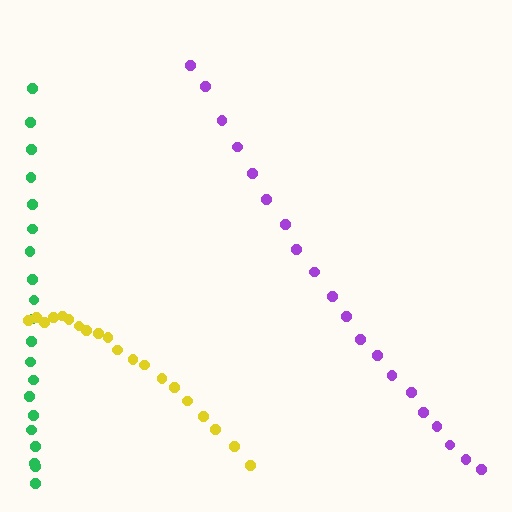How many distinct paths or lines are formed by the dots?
There are 3 distinct paths.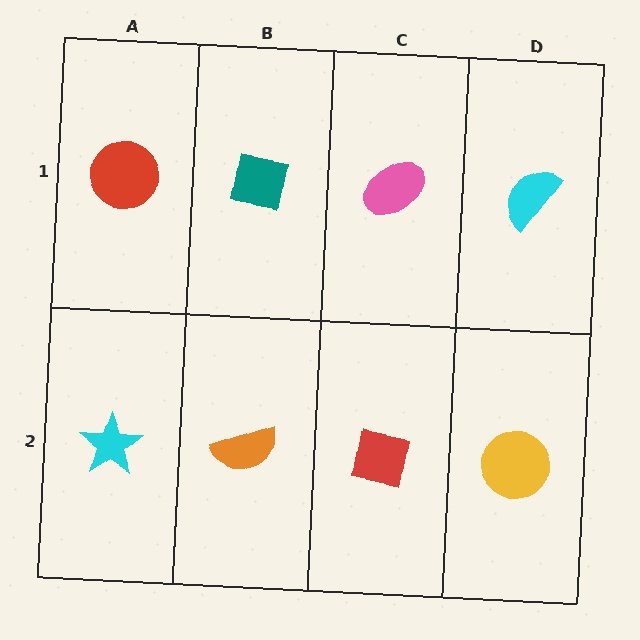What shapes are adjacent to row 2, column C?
A pink ellipse (row 1, column C), an orange semicircle (row 2, column B), a yellow circle (row 2, column D).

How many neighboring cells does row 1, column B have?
3.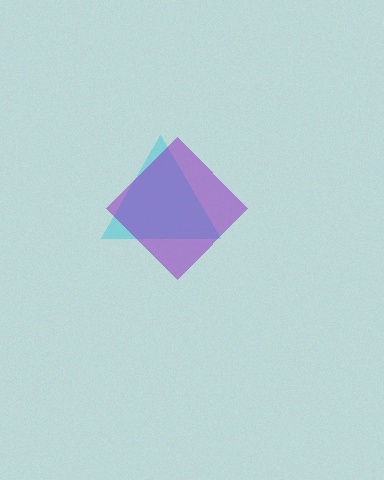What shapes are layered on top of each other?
The layered shapes are: a cyan triangle, a purple diamond.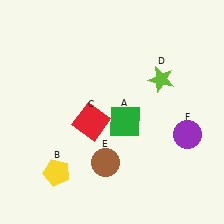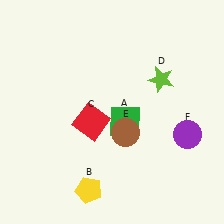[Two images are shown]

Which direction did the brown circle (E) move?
The brown circle (E) moved up.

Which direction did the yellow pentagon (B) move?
The yellow pentagon (B) moved right.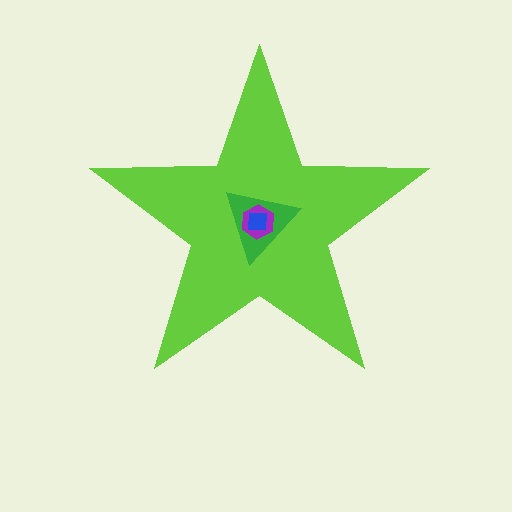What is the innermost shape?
The blue square.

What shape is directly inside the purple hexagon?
The blue square.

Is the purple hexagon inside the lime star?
Yes.